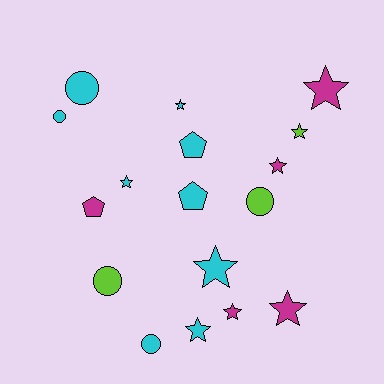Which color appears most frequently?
Cyan, with 9 objects.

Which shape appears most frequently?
Star, with 9 objects.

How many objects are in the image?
There are 17 objects.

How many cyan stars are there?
There are 4 cyan stars.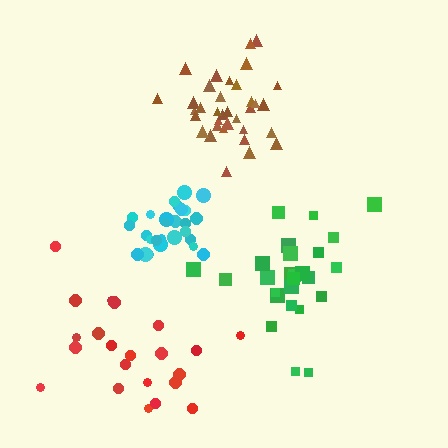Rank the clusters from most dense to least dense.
cyan, brown, green, red.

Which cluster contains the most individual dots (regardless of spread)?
Brown (35).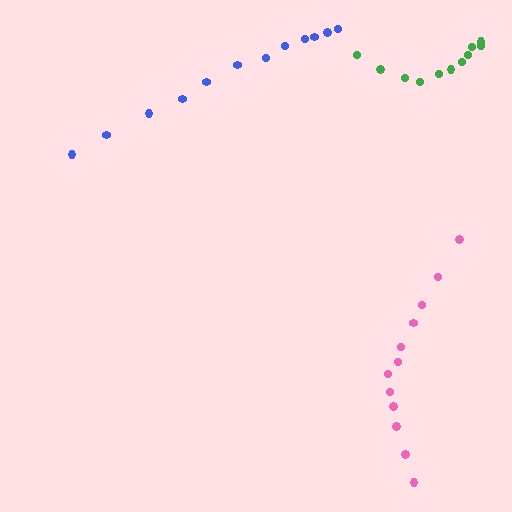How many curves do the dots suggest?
There are 3 distinct paths.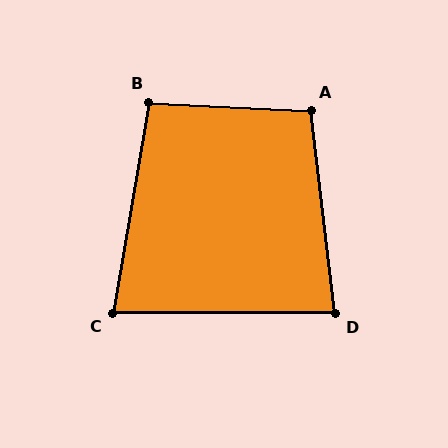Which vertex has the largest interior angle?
A, at approximately 100 degrees.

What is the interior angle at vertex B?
Approximately 97 degrees (obtuse).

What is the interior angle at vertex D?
Approximately 83 degrees (acute).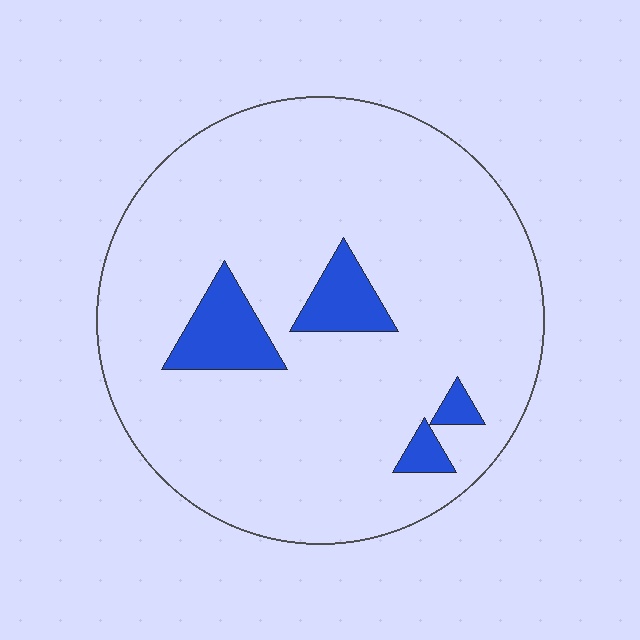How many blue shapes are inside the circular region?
4.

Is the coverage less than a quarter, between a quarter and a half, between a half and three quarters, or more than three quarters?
Less than a quarter.